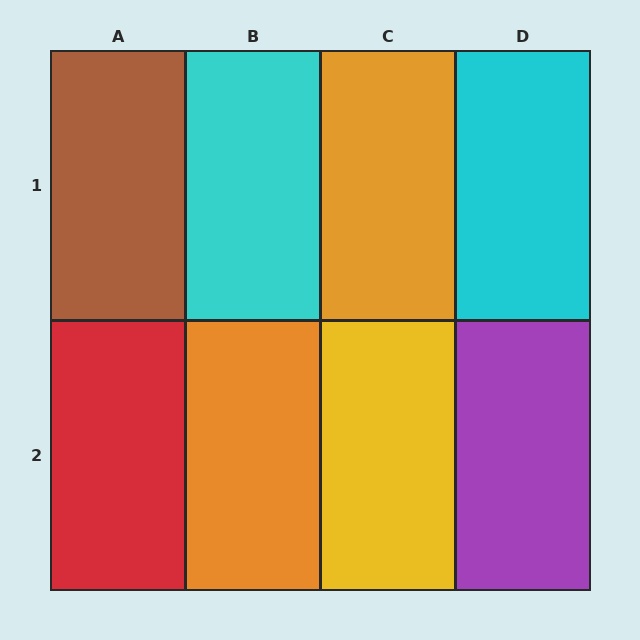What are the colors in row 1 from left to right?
Brown, cyan, orange, cyan.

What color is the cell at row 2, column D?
Purple.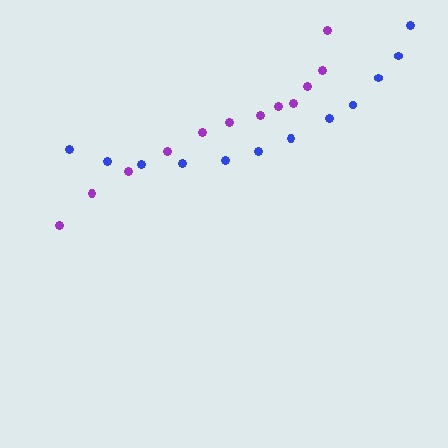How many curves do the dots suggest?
There are 2 distinct paths.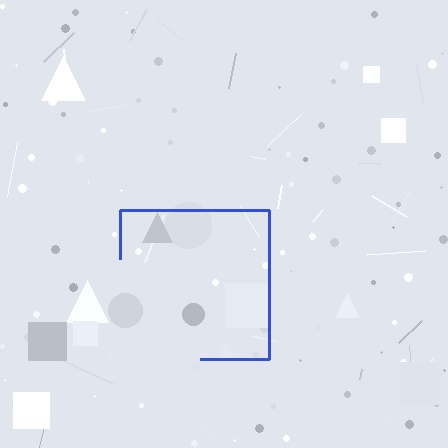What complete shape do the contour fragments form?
The contour fragments form a square.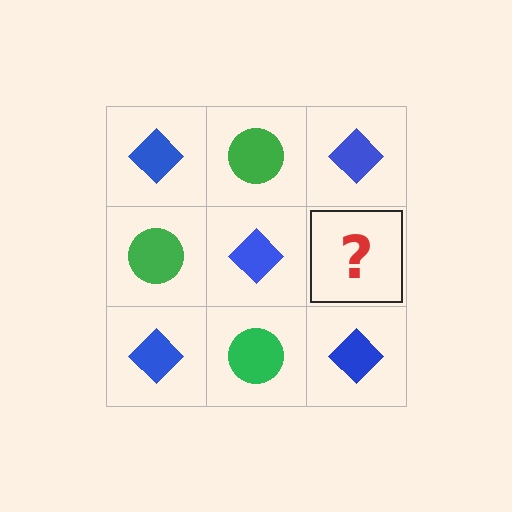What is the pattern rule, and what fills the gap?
The rule is that it alternates blue diamond and green circle in a checkerboard pattern. The gap should be filled with a green circle.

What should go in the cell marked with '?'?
The missing cell should contain a green circle.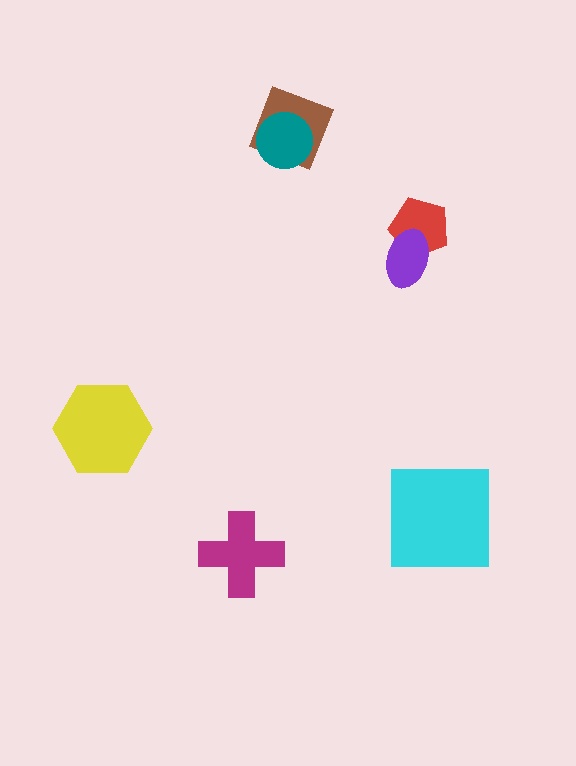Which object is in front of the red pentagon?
The purple ellipse is in front of the red pentagon.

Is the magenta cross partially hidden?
No, no other shape covers it.